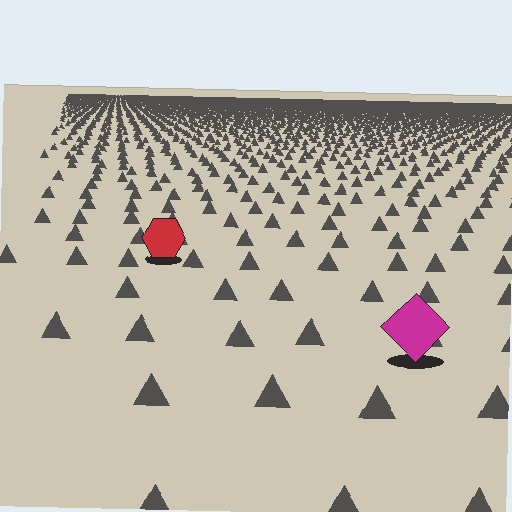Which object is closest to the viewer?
The magenta diamond is closest. The texture marks near it are larger and more spread out.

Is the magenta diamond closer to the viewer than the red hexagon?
Yes. The magenta diamond is closer — you can tell from the texture gradient: the ground texture is coarser near it.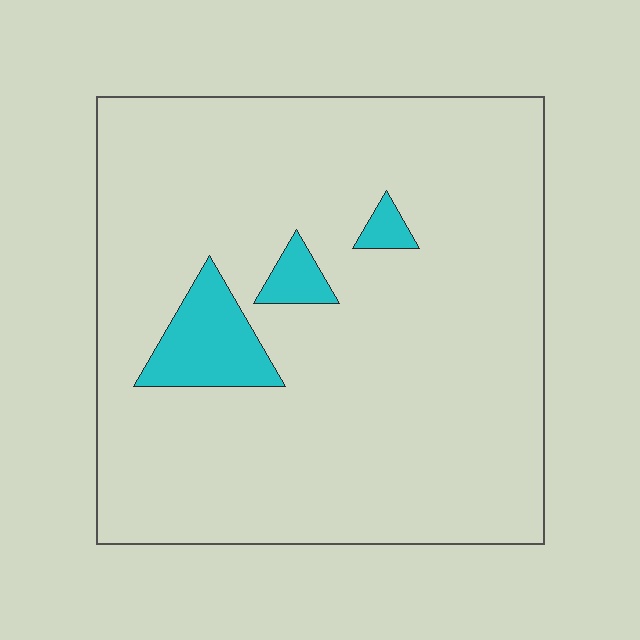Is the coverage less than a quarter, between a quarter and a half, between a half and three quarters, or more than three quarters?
Less than a quarter.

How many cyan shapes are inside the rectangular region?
3.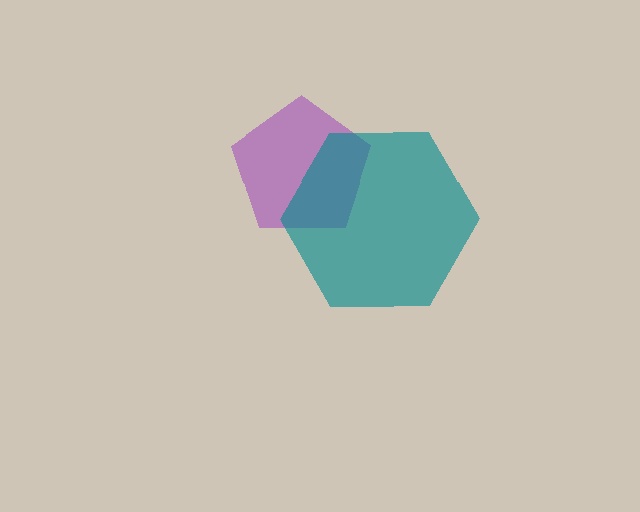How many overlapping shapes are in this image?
There are 2 overlapping shapes in the image.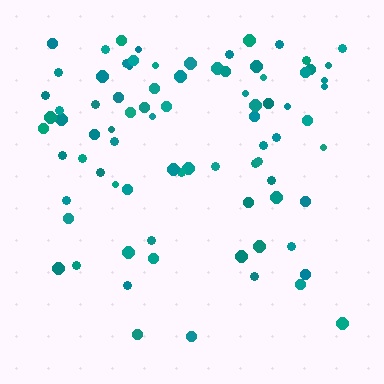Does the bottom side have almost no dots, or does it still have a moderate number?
Still a moderate number, just noticeably fewer than the top.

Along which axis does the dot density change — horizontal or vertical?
Vertical.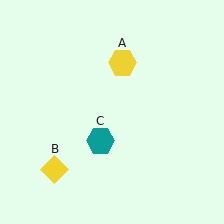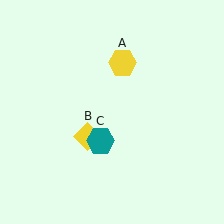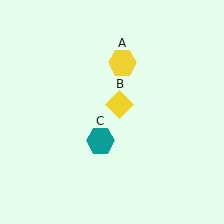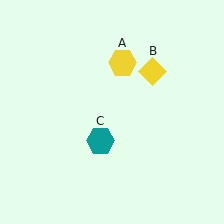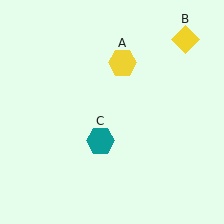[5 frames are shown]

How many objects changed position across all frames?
1 object changed position: yellow diamond (object B).